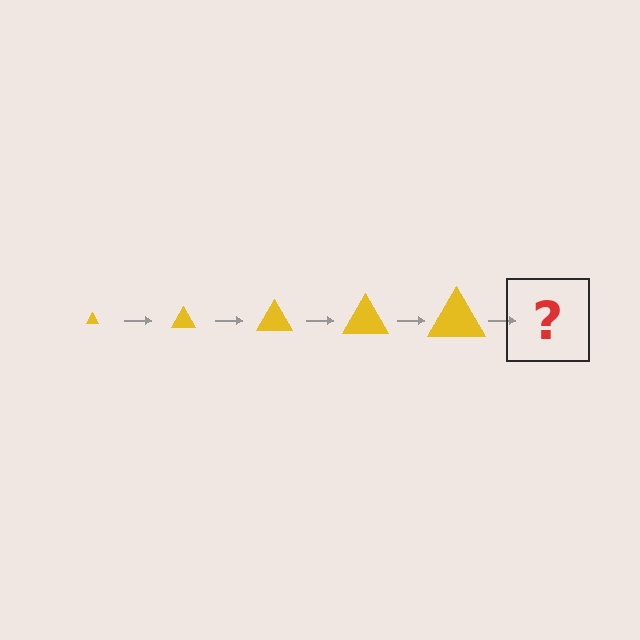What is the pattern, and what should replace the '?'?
The pattern is that the triangle gets progressively larger each step. The '?' should be a yellow triangle, larger than the previous one.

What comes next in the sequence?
The next element should be a yellow triangle, larger than the previous one.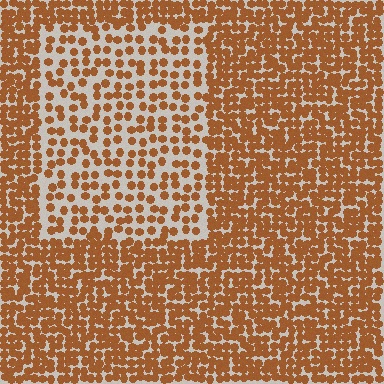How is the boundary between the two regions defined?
The boundary is defined by a change in element density (approximately 2.0x ratio). All elements are the same color, size, and shape.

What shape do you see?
I see a rectangle.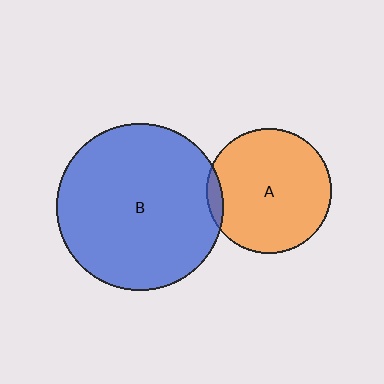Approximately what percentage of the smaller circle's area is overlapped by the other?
Approximately 5%.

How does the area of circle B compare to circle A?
Approximately 1.8 times.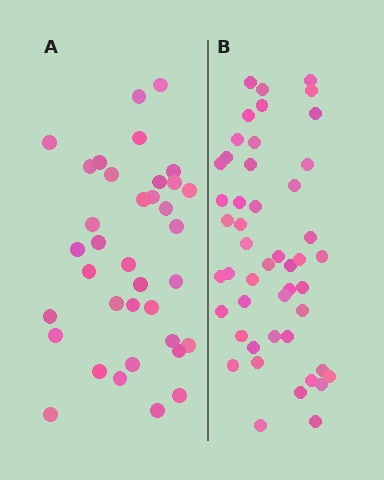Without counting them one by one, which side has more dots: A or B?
Region B (the right region) has more dots.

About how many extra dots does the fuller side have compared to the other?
Region B has roughly 12 or so more dots than region A.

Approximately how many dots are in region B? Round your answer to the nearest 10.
About 50 dots. (The exact count is 48, which rounds to 50.)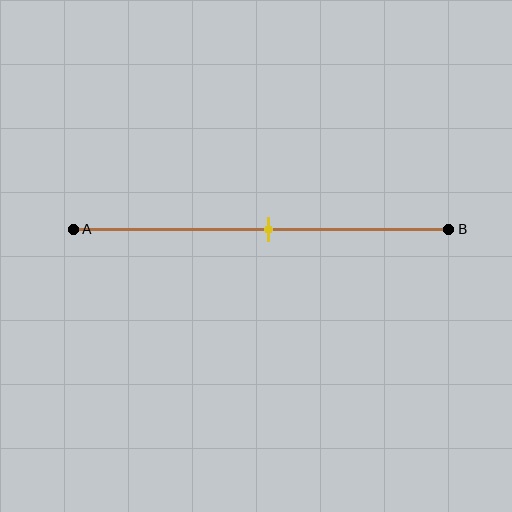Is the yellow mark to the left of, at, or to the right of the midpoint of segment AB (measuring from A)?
The yellow mark is approximately at the midpoint of segment AB.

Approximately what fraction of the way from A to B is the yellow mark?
The yellow mark is approximately 50% of the way from A to B.